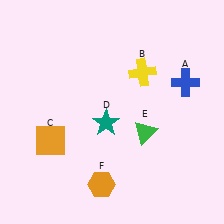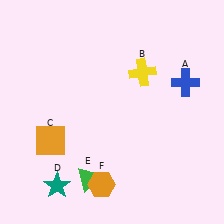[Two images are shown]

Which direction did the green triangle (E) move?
The green triangle (E) moved left.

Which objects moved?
The objects that moved are: the teal star (D), the green triangle (E).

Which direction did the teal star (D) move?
The teal star (D) moved down.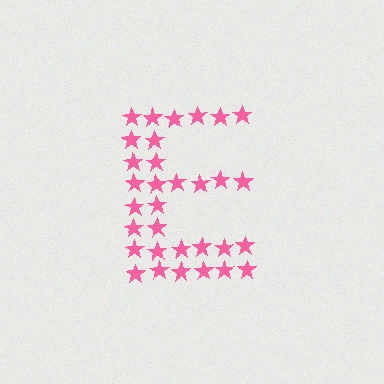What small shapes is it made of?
It is made of small stars.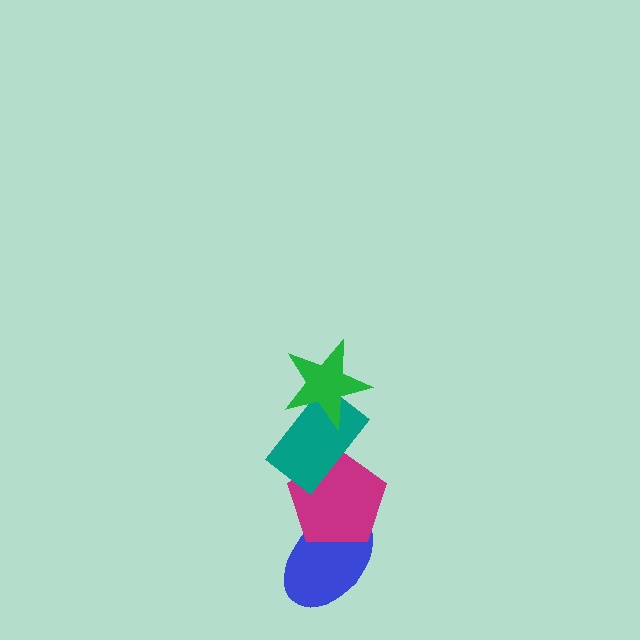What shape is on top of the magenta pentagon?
The teal rectangle is on top of the magenta pentagon.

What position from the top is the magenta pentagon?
The magenta pentagon is 3rd from the top.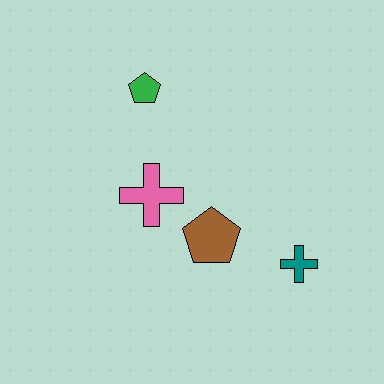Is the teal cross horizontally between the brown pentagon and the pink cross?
No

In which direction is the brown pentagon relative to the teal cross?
The brown pentagon is to the left of the teal cross.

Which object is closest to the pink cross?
The brown pentagon is closest to the pink cross.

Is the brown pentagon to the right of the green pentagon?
Yes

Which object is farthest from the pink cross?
The teal cross is farthest from the pink cross.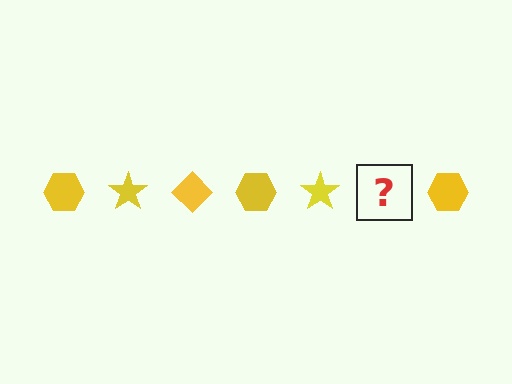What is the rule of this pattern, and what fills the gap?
The rule is that the pattern cycles through hexagon, star, diamond shapes in yellow. The gap should be filled with a yellow diamond.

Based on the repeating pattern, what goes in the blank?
The blank should be a yellow diamond.